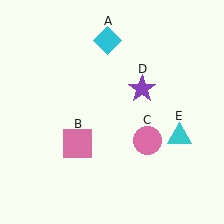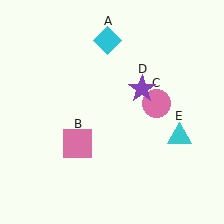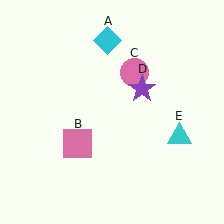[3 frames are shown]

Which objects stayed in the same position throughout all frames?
Cyan diamond (object A) and pink square (object B) and purple star (object D) and cyan triangle (object E) remained stationary.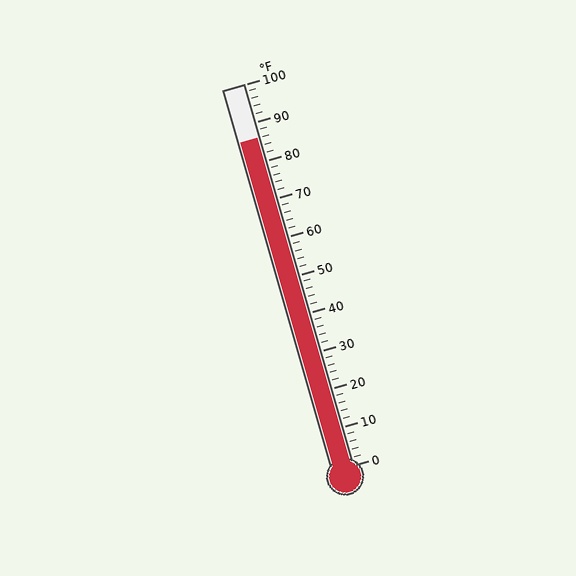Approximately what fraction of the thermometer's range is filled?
The thermometer is filled to approximately 85% of its range.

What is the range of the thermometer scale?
The thermometer scale ranges from 0°F to 100°F.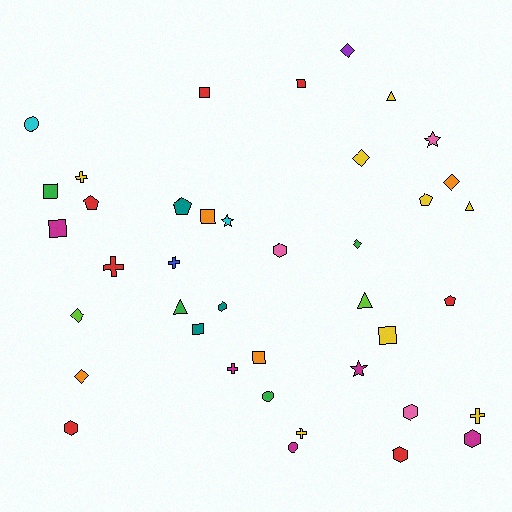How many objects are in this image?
There are 40 objects.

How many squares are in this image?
There are 8 squares.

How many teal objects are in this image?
There are 3 teal objects.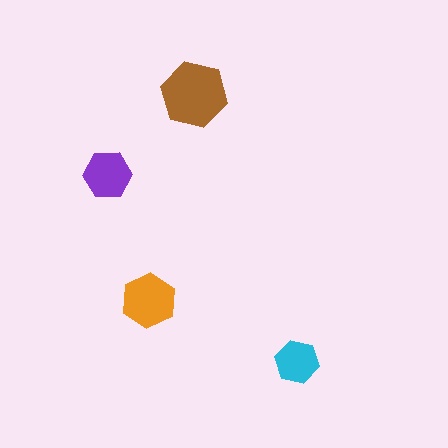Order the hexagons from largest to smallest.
the brown one, the orange one, the purple one, the cyan one.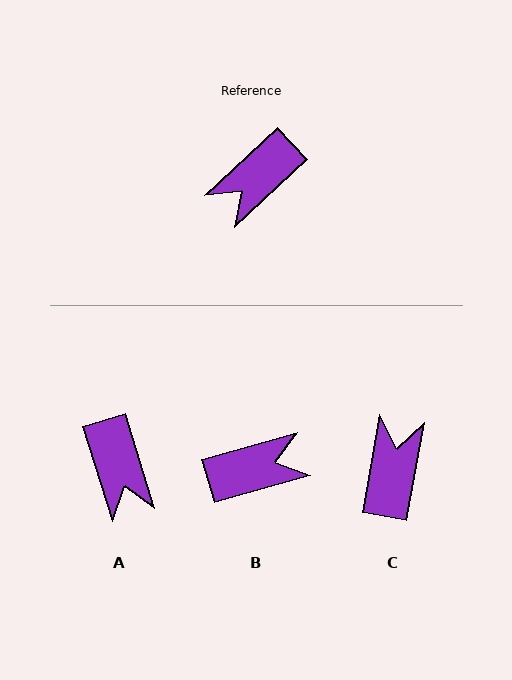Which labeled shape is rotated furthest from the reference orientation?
B, about 153 degrees away.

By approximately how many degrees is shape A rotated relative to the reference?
Approximately 64 degrees counter-clockwise.